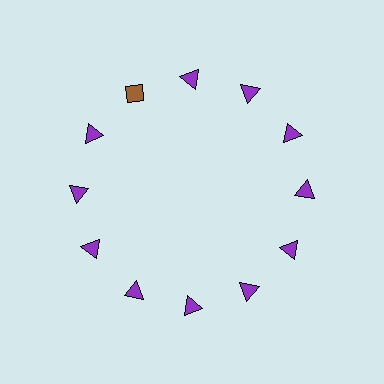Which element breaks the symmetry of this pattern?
The brown diamond at roughly the 11 o'clock position breaks the symmetry. All other shapes are purple triangles.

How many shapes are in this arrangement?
There are 12 shapes arranged in a ring pattern.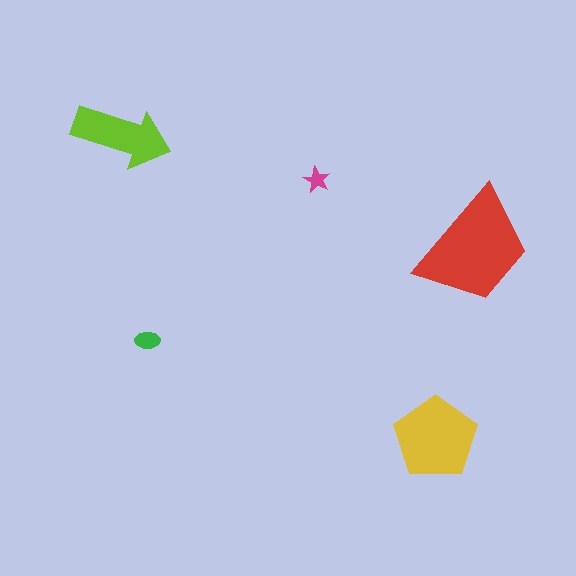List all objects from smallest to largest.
The magenta star, the green ellipse, the lime arrow, the yellow pentagon, the red trapezoid.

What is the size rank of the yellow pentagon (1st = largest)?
2nd.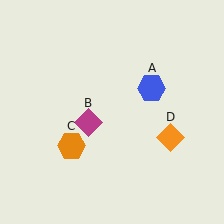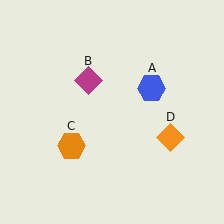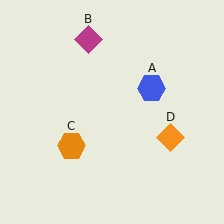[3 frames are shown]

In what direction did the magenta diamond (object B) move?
The magenta diamond (object B) moved up.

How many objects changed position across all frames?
1 object changed position: magenta diamond (object B).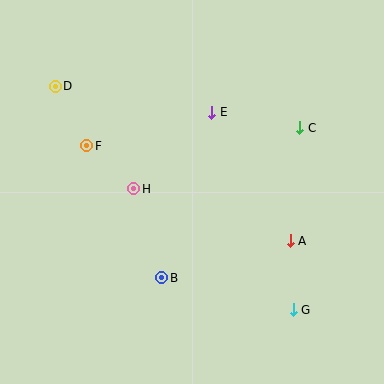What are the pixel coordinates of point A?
Point A is at (290, 241).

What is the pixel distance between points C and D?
The distance between C and D is 248 pixels.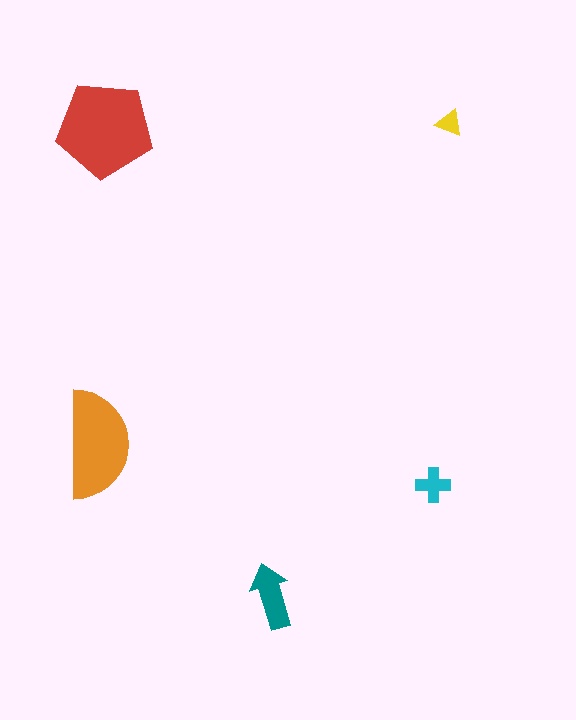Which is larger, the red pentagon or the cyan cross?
The red pentagon.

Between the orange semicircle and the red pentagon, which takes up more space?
The red pentagon.